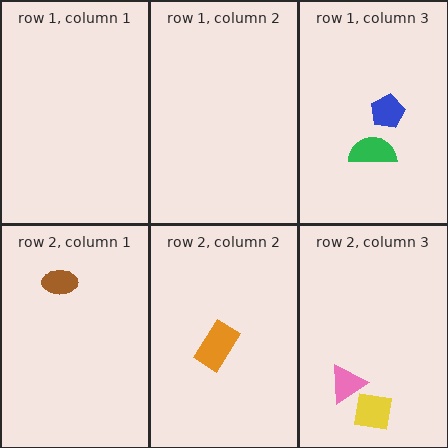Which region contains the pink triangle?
The row 2, column 3 region.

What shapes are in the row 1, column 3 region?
The green semicircle, the blue pentagon.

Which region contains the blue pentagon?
The row 1, column 3 region.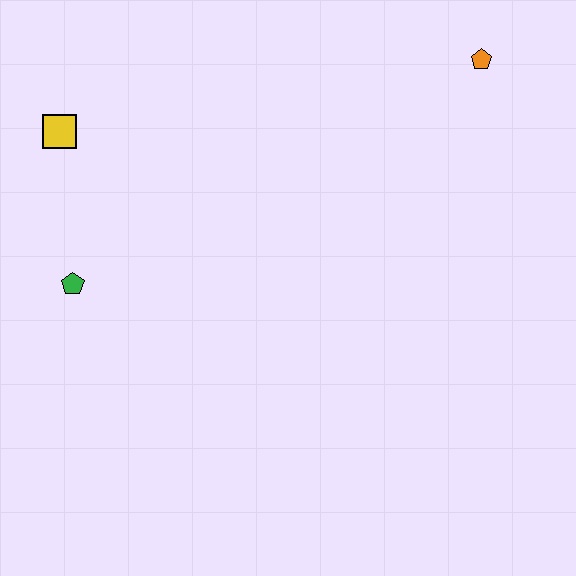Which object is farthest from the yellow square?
The orange pentagon is farthest from the yellow square.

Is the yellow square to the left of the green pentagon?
Yes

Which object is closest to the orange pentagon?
The yellow square is closest to the orange pentagon.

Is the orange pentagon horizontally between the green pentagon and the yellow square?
No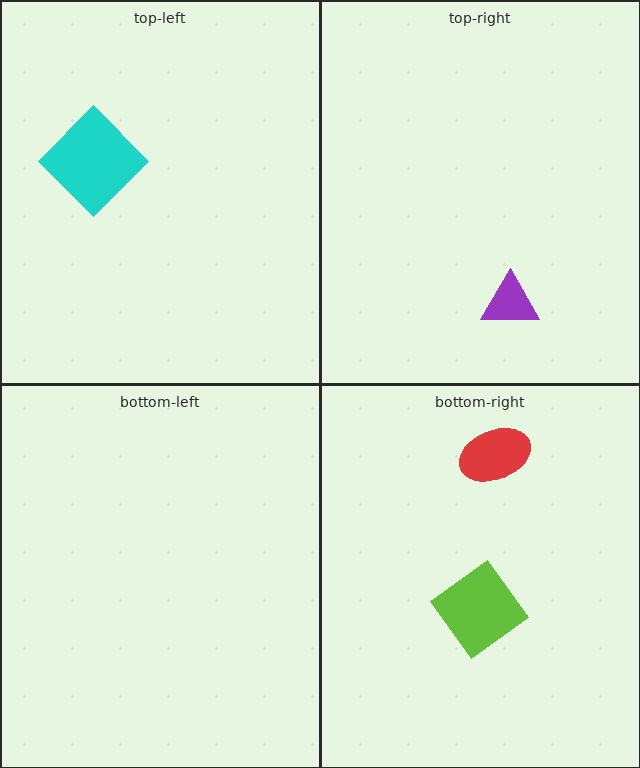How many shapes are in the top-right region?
1.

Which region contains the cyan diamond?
The top-left region.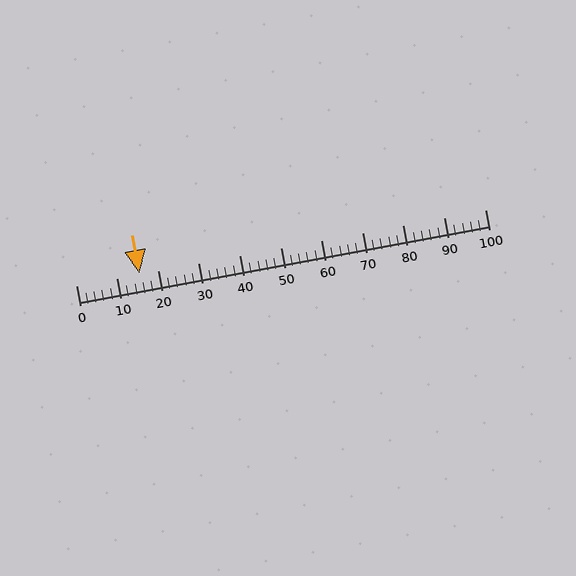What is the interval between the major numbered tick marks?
The major tick marks are spaced 10 units apart.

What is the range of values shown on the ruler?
The ruler shows values from 0 to 100.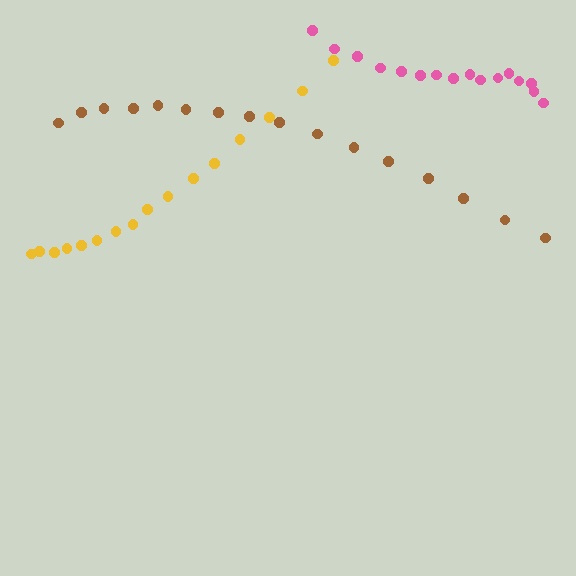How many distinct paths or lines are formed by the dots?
There are 3 distinct paths.